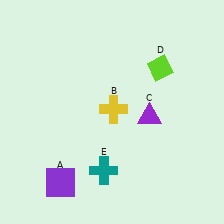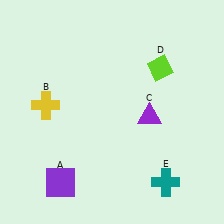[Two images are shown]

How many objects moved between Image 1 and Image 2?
2 objects moved between the two images.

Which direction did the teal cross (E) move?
The teal cross (E) moved right.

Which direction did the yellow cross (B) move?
The yellow cross (B) moved left.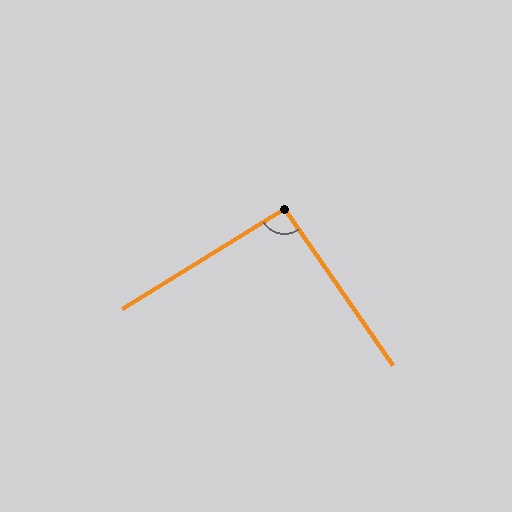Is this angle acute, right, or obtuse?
It is approximately a right angle.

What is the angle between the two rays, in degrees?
Approximately 93 degrees.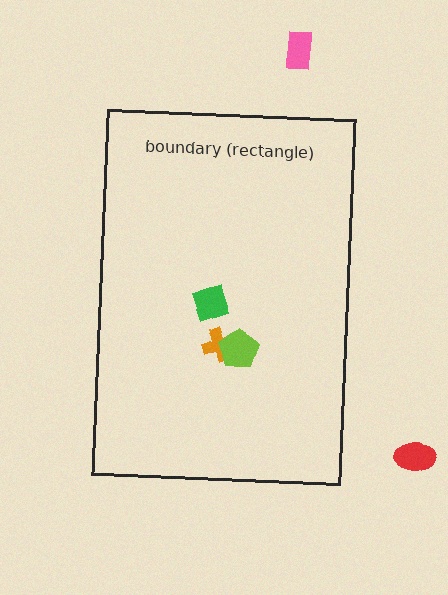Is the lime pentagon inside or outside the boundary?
Inside.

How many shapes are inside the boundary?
3 inside, 2 outside.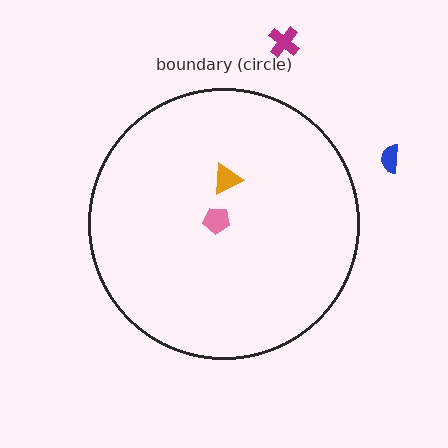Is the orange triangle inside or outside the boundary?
Inside.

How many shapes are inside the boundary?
2 inside, 2 outside.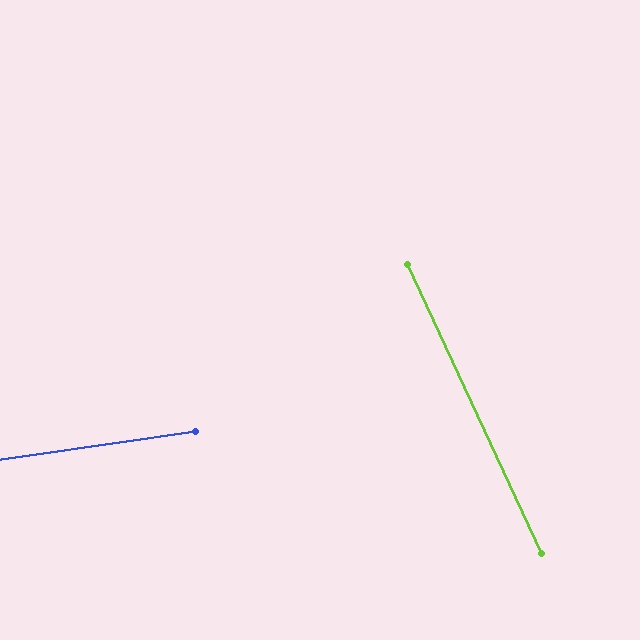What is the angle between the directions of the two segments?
Approximately 73 degrees.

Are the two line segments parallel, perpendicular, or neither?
Neither parallel nor perpendicular — they differ by about 73°.